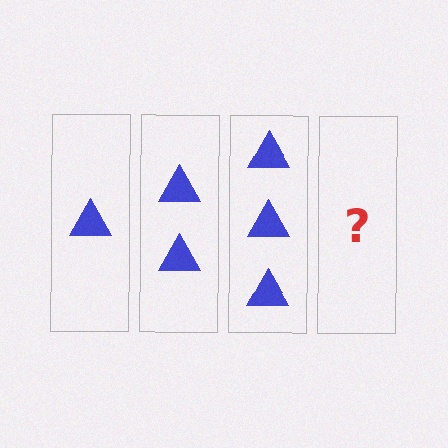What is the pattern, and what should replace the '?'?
The pattern is that each step adds one more triangle. The '?' should be 4 triangles.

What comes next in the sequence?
The next element should be 4 triangles.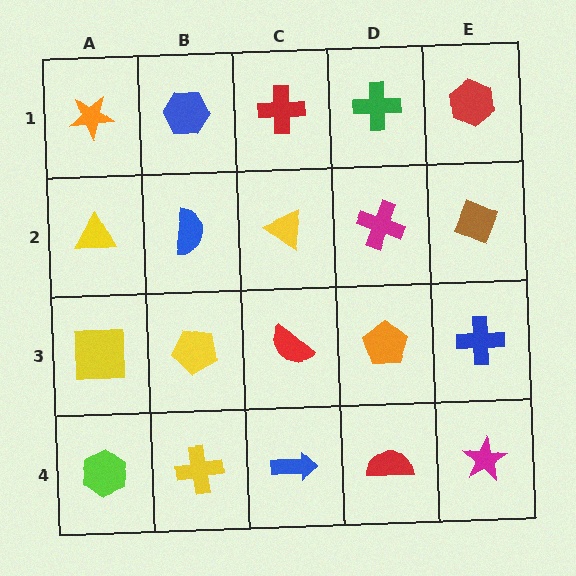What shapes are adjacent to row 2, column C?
A red cross (row 1, column C), a red semicircle (row 3, column C), a blue semicircle (row 2, column B), a magenta cross (row 2, column D).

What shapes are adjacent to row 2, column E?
A red hexagon (row 1, column E), a blue cross (row 3, column E), a magenta cross (row 2, column D).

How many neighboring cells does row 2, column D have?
4.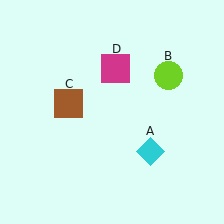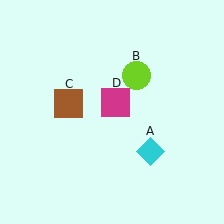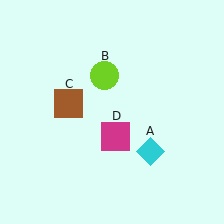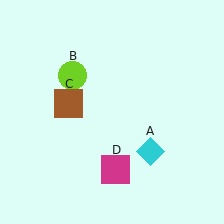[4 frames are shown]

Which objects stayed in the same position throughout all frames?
Cyan diamond (object A) and brown square (object C) remained stationary.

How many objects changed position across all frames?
2 objects changed position: lime circle (object B), magenta square (object D).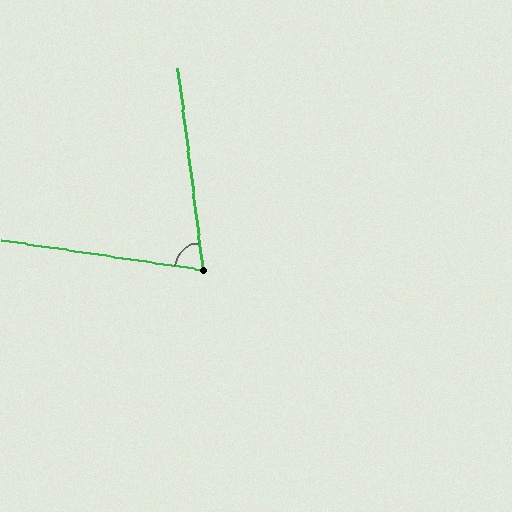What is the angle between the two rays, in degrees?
Approximately 74 degrees.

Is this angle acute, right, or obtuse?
It is acute.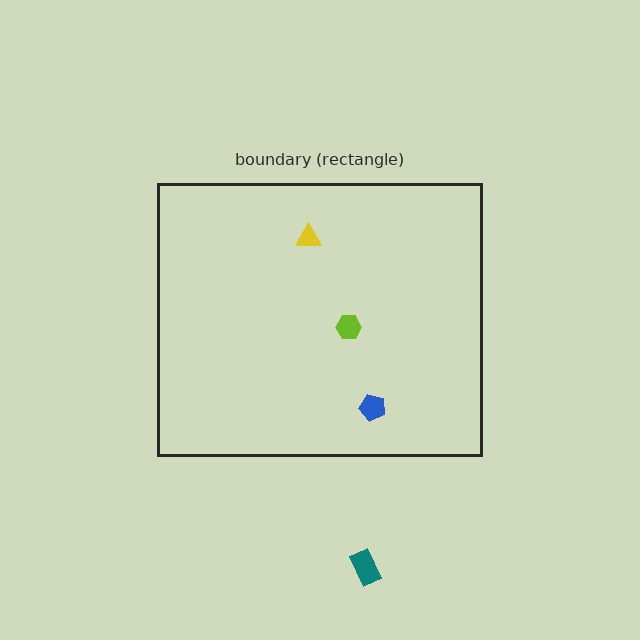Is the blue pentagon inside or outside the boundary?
Inside.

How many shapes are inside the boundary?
3 inside, 1 outside.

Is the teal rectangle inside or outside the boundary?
Outside.